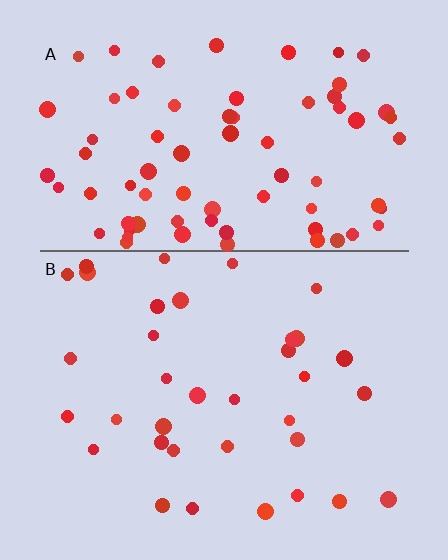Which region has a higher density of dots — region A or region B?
A (the top).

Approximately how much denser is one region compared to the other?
Approximately 2.2× — region A over region B.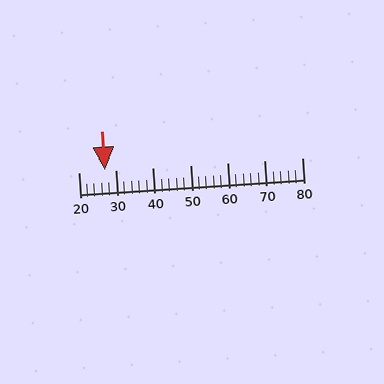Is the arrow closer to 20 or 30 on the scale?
The arrow is closer to 30.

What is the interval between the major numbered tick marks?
The major tick marks are spaced 10 units apart.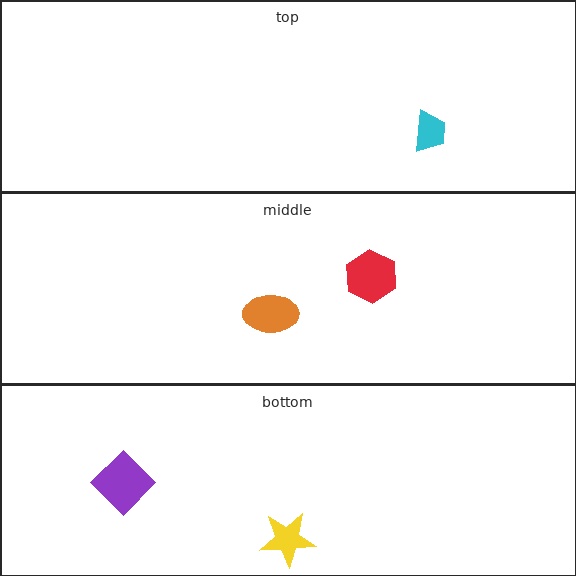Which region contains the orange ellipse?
The middle region.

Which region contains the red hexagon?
The middle region.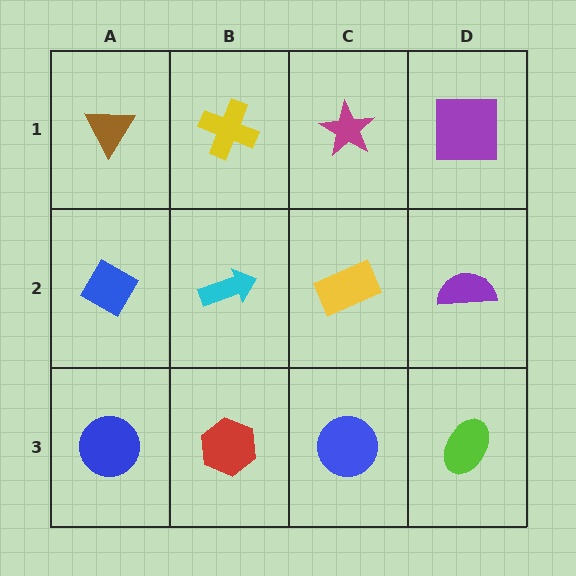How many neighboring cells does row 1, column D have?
2.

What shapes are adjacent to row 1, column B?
A cyan arrow (row 2, column B), a brown triangle (row 1, column A), a magenta star (row 1, column C).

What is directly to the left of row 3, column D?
A blue circle.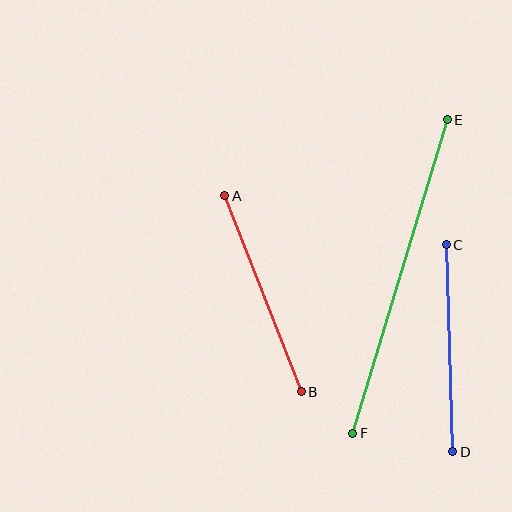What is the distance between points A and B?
The distance is approximately 210 pixels.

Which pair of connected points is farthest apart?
Points E and F are farthest apart.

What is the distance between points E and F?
The distance is approximately 328 pixels.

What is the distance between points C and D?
The distance is approximately 207 pixels.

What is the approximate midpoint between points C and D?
The midpoint is at approximately (449, 348) pixels.